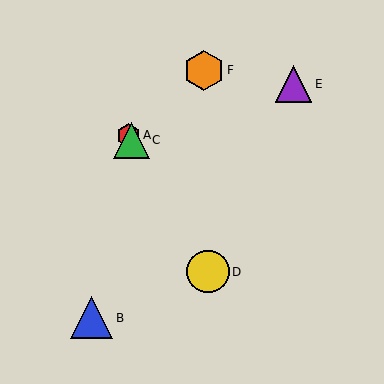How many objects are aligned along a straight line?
3 objects (A, C, D) are aligned along a straight line.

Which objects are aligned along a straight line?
Objects A, C, D are aligned along a straight line.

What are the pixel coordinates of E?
Object E is at (294, 84).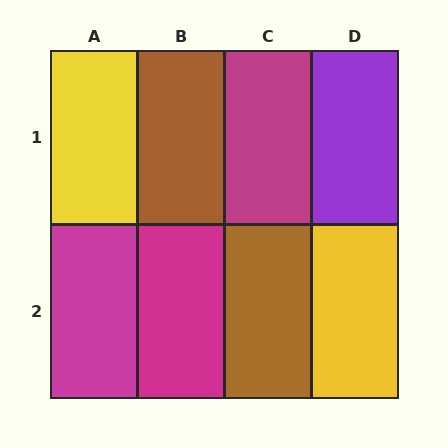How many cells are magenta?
3 cells are magenta.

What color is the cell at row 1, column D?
Purple.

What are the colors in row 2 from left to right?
Magenta, magenta, brown, yellow.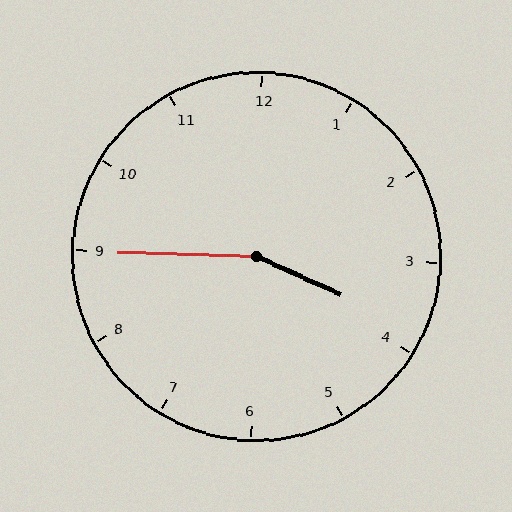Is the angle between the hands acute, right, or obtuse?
It is obtuse.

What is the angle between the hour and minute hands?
Approximately 158 degrees.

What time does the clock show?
3:45.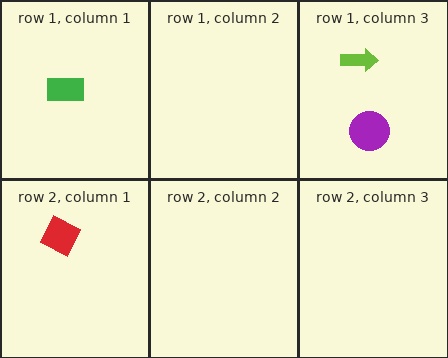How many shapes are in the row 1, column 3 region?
2.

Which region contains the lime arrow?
The row 1, column 3 region.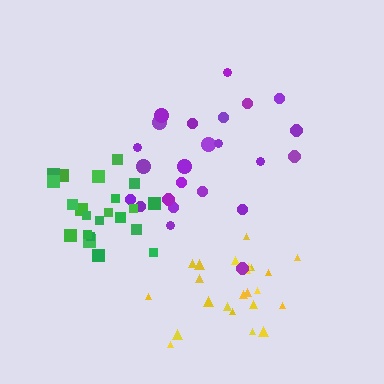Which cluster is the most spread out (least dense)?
Purple.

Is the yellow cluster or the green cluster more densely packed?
Green.